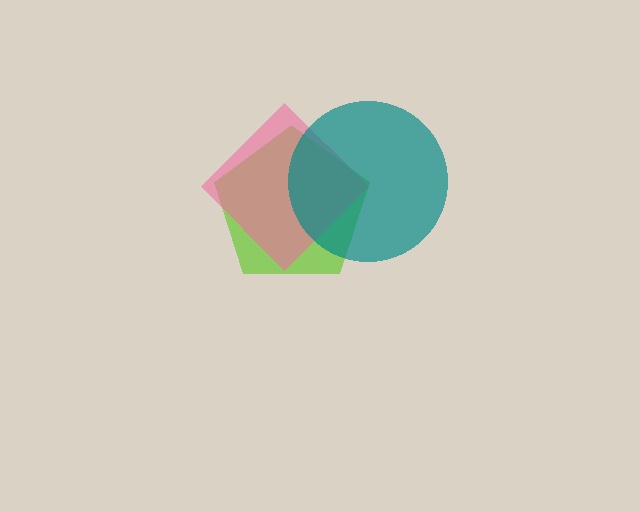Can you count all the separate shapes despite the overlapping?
Yes, there are 3 separate shapes.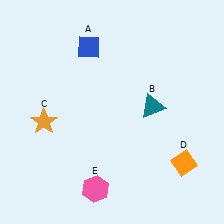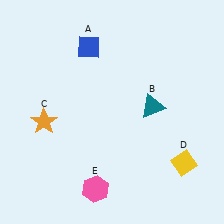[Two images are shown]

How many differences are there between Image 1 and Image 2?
There is 1 difference between the two images.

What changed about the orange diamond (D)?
In Image 1, D is orange. In Image 2, it changed to yellow.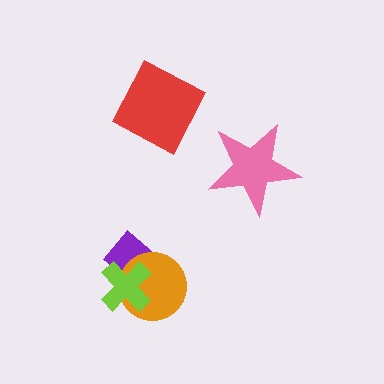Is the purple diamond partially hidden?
Yes, it is partially covered by another shape.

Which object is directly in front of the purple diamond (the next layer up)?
The orange circle is directly in front of the purple diamond.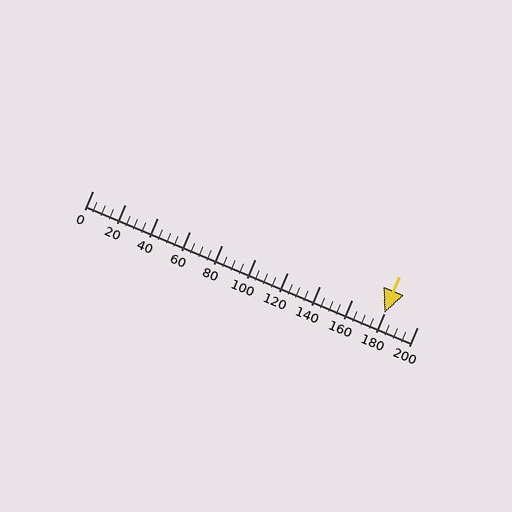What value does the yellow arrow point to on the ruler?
The yellow arrow points to approximately 180.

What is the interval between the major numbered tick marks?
The major tick marks are spaced 20 units apart.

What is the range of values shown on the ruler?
The ruler shows values from 0 to 200.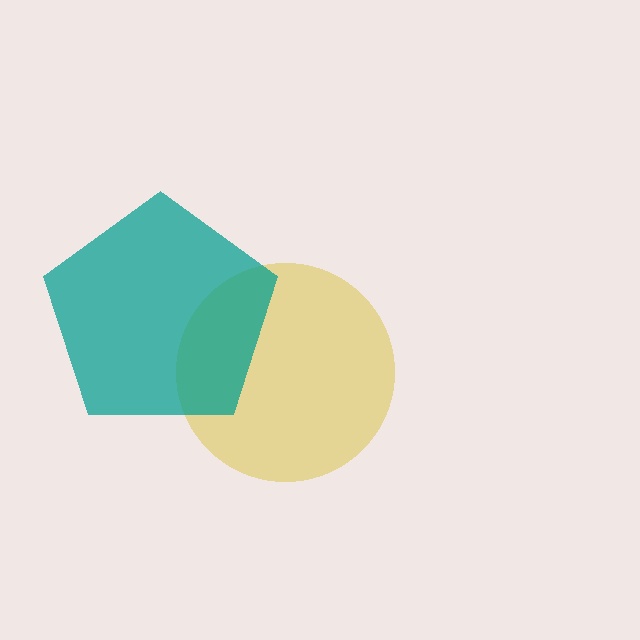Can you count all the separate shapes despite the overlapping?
Yes, there are 2 separate shapes.